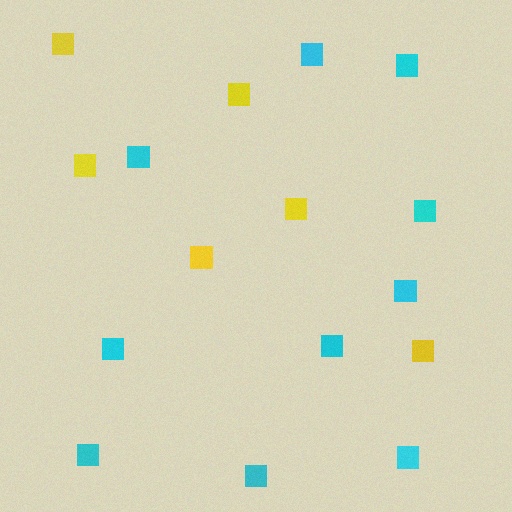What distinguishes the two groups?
There are 2 groups: one group of yellow squares (6) and one group of cyan squares (10).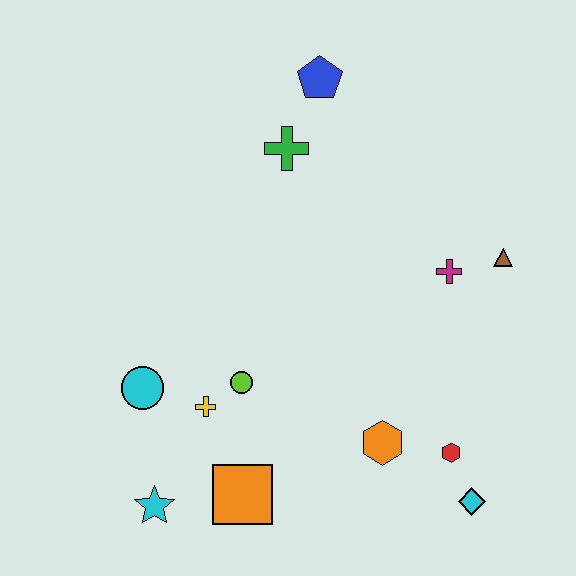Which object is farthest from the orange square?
The blue pentagon is farthest from the orange square.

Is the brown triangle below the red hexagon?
No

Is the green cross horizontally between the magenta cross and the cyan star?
Yes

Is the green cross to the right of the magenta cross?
No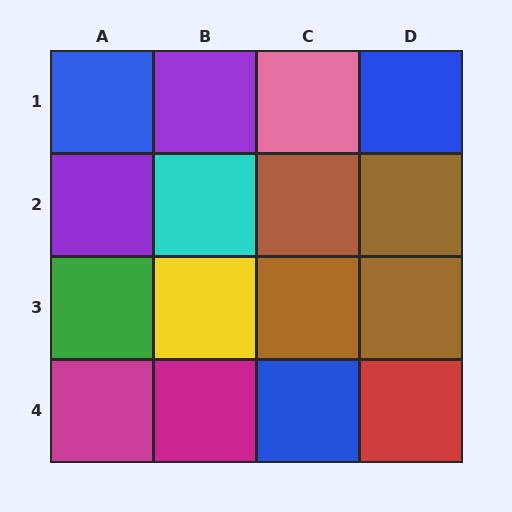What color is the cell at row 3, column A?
Green.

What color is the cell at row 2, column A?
Purple.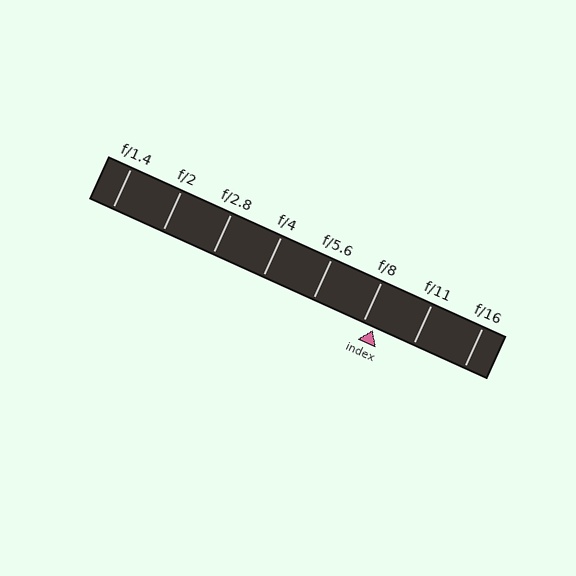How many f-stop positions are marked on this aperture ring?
There are 8 f-stop positions marked.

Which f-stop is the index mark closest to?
The index mark is closest to f/8.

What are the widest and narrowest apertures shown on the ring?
The widest aperture shown is f/1.4 and the narrowest is f/16.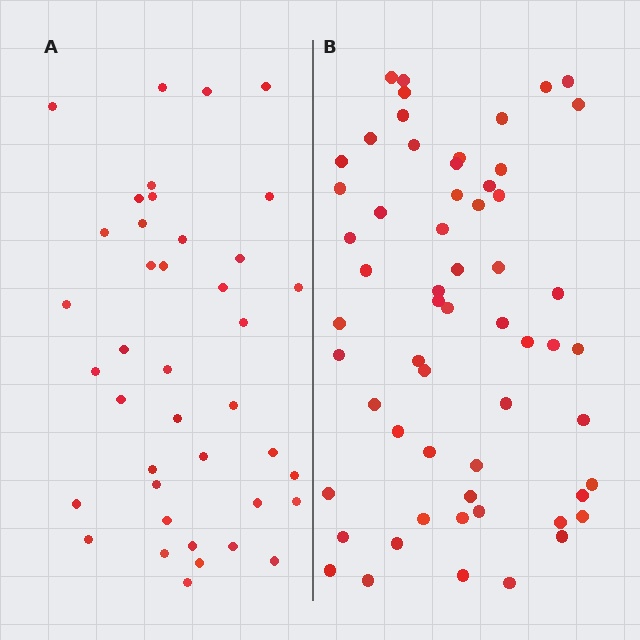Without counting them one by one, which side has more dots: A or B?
Region B (the right region) has more dots.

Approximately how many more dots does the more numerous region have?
Region B has approximately 20 more dots than region A.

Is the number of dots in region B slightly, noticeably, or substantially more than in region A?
Region B has substantially more. The ratio is roughly 1.5 to 1.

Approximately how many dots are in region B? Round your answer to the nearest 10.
About 60 dots. (The exact count is 59, which rounds to 60.)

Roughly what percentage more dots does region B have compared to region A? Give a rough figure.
About 50% more.